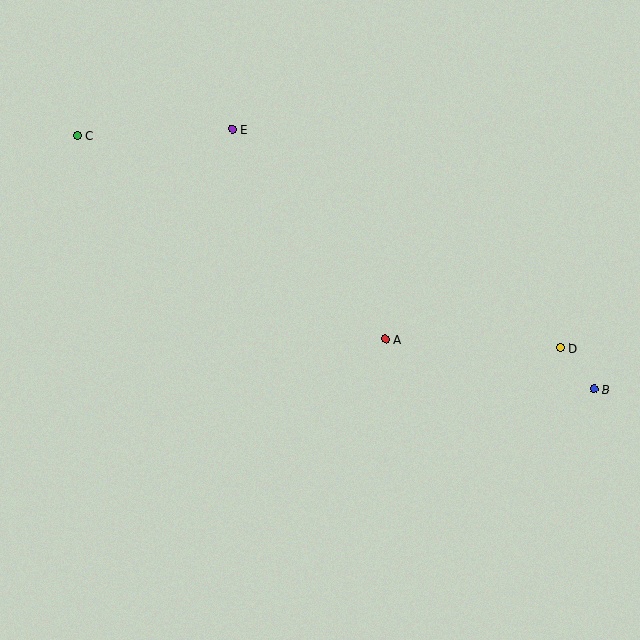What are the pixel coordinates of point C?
Point C is at (77, 135).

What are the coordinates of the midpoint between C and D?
The midpoint between C and D is at (319, 242).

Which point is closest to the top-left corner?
Point C is closest to the top-left corner.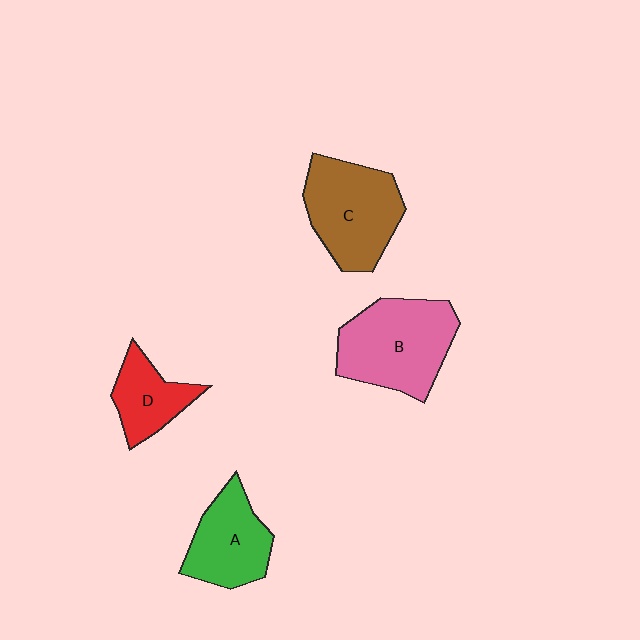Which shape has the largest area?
Shape B (pink).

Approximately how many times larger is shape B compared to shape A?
Approximately 1.4 times.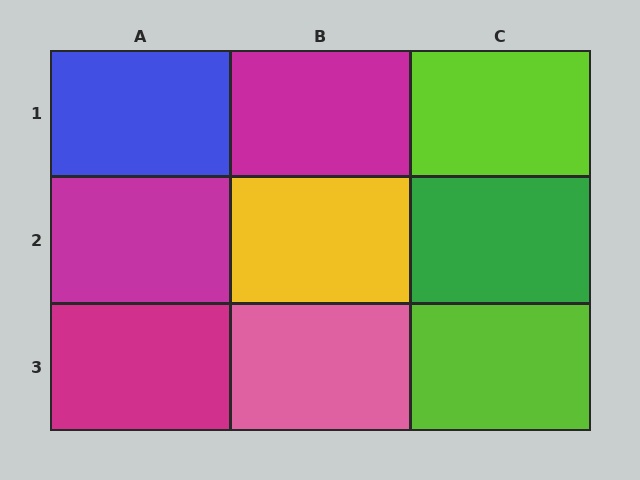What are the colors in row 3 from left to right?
Magenta, pink, lime.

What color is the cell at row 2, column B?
Yellow.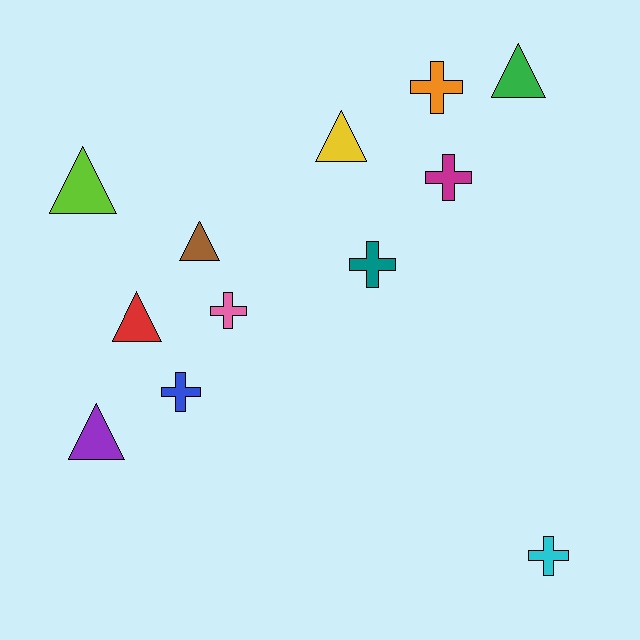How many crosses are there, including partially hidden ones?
There are 6 crosses.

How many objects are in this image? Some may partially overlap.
There are 12 objects.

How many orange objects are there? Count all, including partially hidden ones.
There is 1 orange object.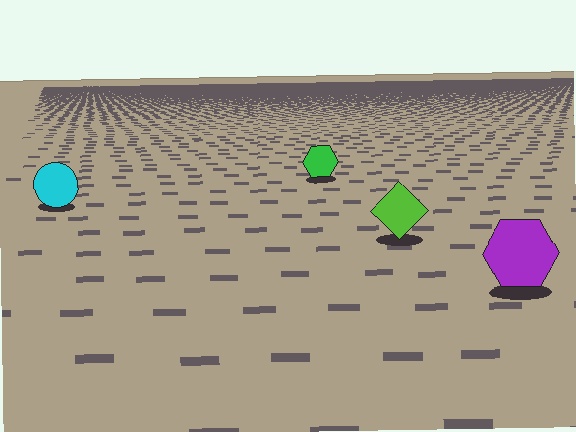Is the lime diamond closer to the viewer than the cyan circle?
Yes. The lime diamond is closer — you can tell from the texture gradient: the ground texture is coarser near it.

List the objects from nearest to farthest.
From nearest to farthest: the purple hexagon, the lime diamond, the cyan circle, the green hexagon.